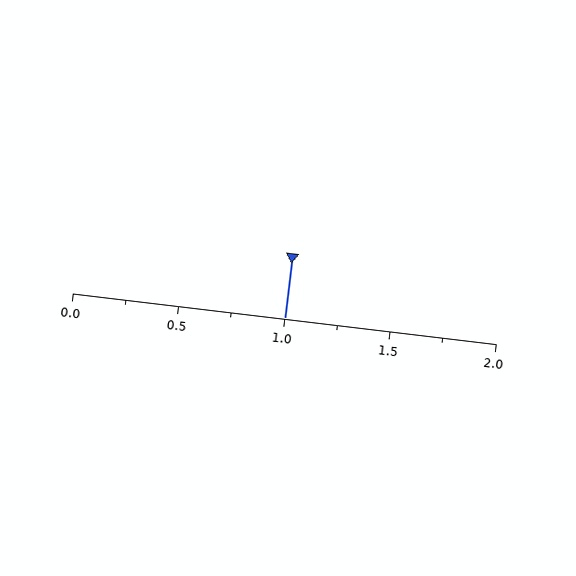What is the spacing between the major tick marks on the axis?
The major ticks are spaced 0.5 apart.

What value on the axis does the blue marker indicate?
The marker indicates approximately 1.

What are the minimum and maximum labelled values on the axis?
The axis runs from 0.0 to 2.0.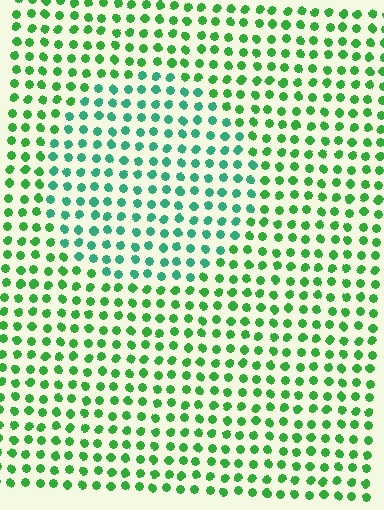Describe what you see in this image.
The image is filled with small green elements in a uniform arrangement. A circle-shaped region is visible where the elements are tinted to a slightly different hue, forming a subtle color boundary.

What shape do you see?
I see a circle.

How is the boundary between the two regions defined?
The boundary is defined purely by a slight shift in hue (about 33 degrees). Spacing, size, and orientation are identical on both sides.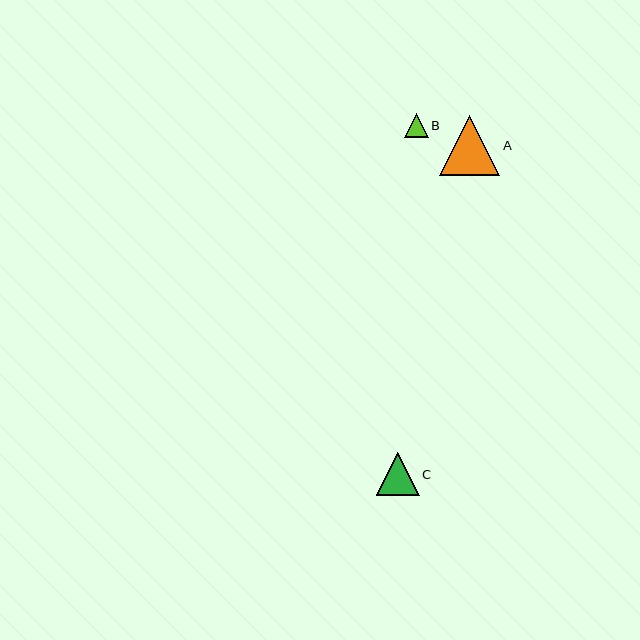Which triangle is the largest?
Triangle A is the largest with a size of approximately 60 pixels.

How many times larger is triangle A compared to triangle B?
Triangle A is approximately 2.5 times the size of triangle B.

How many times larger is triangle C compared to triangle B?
Triangle C is approximately 1.8 times the size of triangle B.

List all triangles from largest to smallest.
From largest to smallest: A, C, B.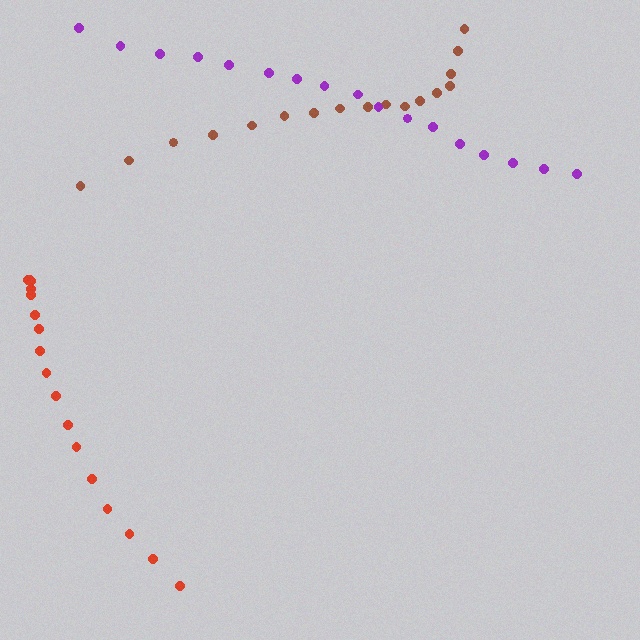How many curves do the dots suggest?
There are 3 distinct paths.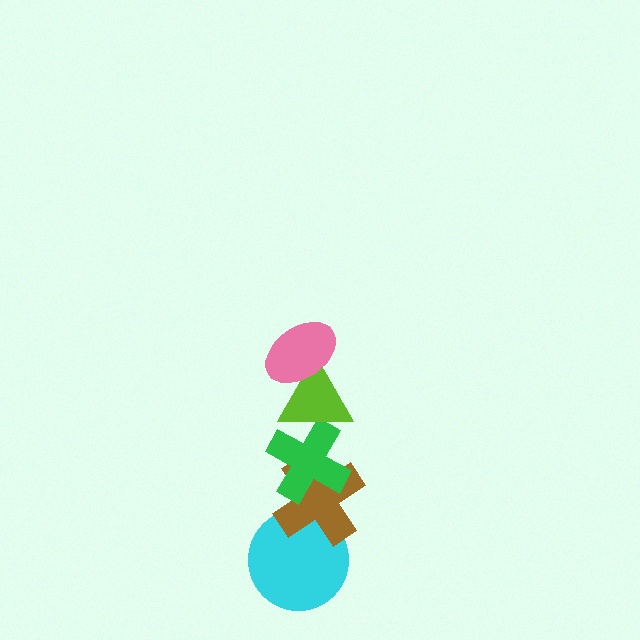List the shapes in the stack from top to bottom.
From top to bottom: the pink ellipse, the lime triangle, the green cross, the brown cross, the cyan circle.